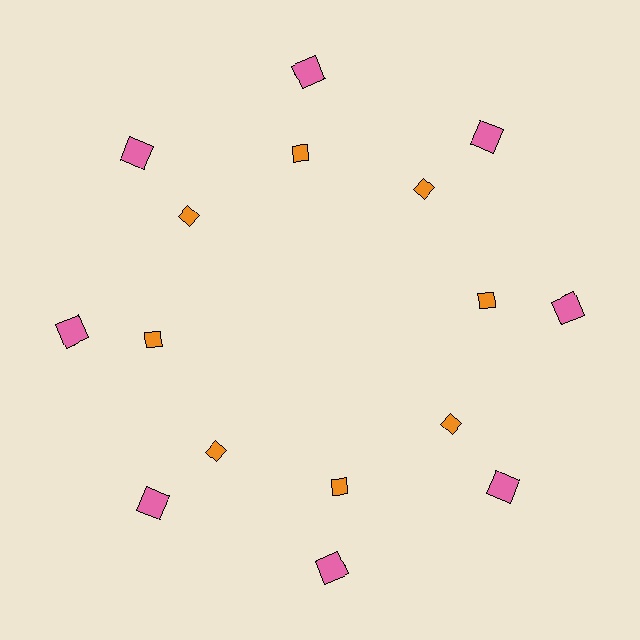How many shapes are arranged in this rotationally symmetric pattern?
There are 16 shapes, arranged in 8 groups of 2.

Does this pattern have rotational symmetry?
Yes, this pattern has 8-fold rotational symmetry. It looks the same after rotating 45 degrees around the center.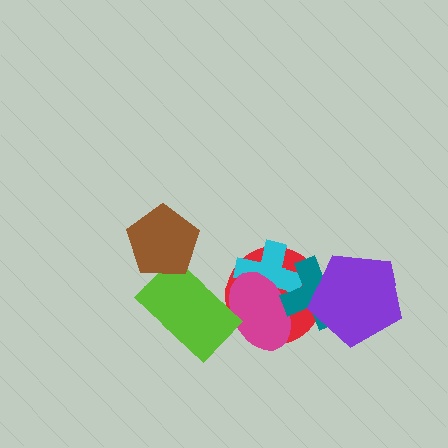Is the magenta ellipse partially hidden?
Yes, it is partially covered by another shape.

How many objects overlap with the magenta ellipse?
4 objects overlap with the magenta ellipse.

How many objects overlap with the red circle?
4 objects overlap with the red circle.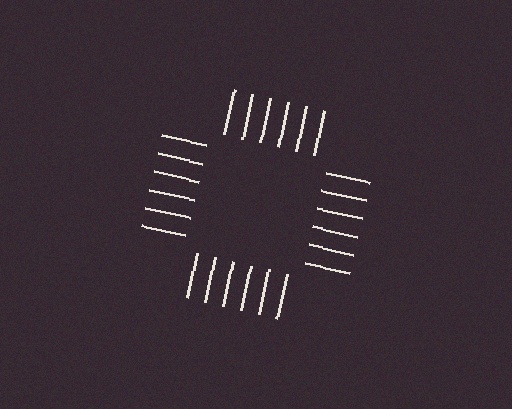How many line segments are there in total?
24 — 6 along each of the 4 edges.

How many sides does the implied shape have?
4 sides — the line-ends trace a square.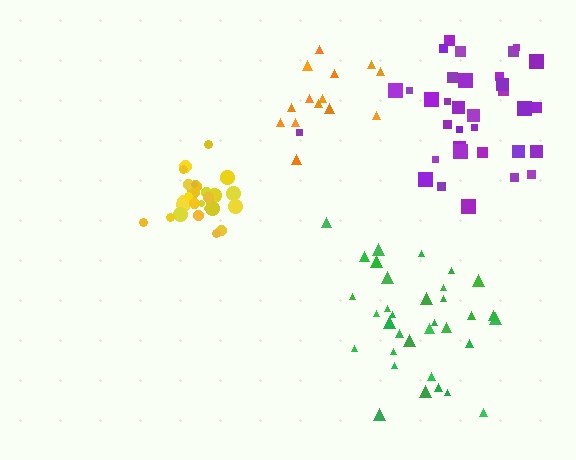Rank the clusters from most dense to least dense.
yellow, green, purple, orange.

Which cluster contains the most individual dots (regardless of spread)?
Purple (35).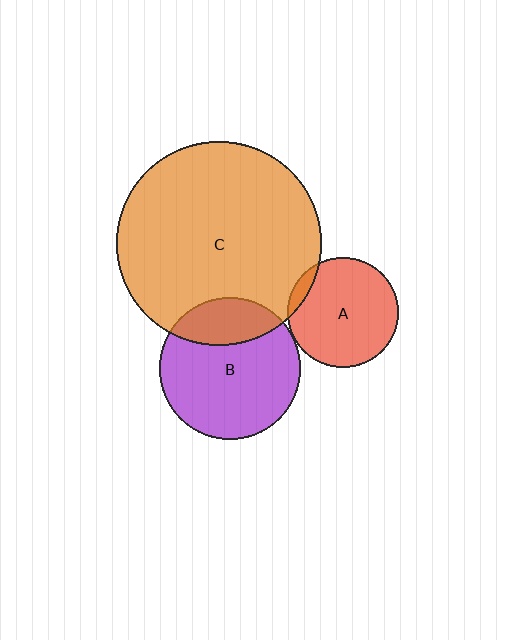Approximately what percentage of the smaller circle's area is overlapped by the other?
Approximately 5%.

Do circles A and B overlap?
Yes.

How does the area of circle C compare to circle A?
Approximately 3.4 times.